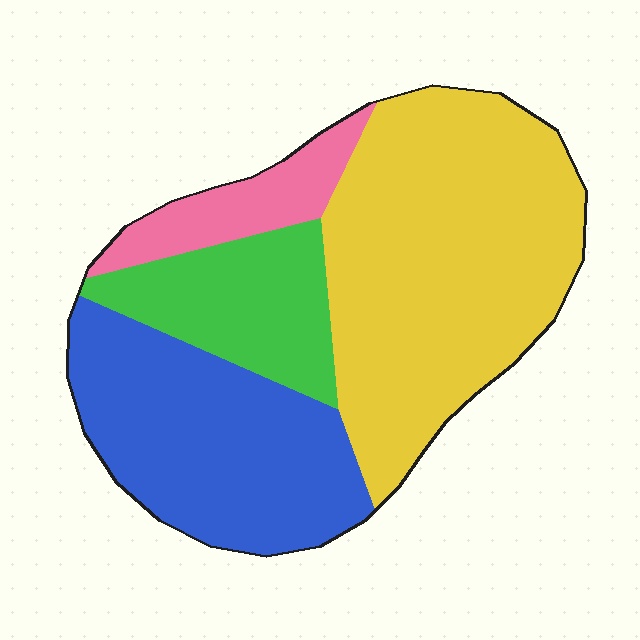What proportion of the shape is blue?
Blue takes up about one third (1/3) of the shape.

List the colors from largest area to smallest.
From largest to smallest: yellow, blue, green, pink.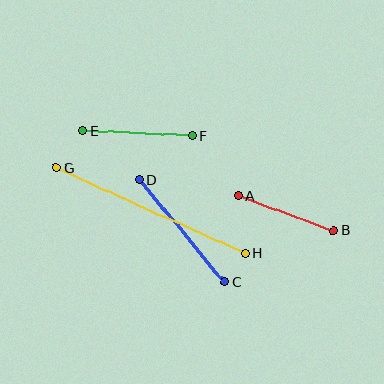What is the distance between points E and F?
The distance is approximately 109 pixels.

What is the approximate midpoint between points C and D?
The midpoint is at approximately (182, 231) pixels.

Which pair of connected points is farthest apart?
Points G and H are farthest apart.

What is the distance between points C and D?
The distance is approximately 133 pixels.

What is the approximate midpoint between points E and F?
The midpoint is at approximately (138, 133) pixels.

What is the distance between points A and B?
The distance is approximately 101 pixels.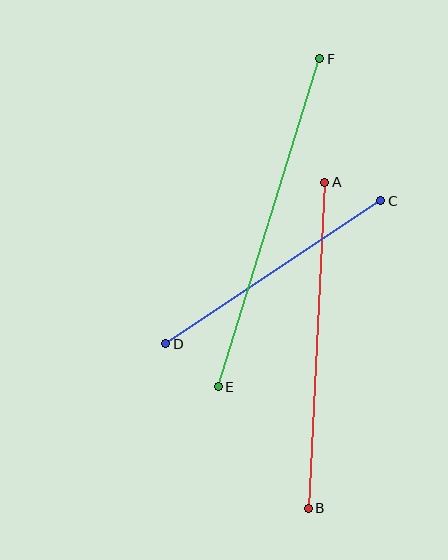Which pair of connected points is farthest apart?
Points E and F are farthest apart.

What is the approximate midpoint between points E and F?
The midpoint is at approximately (269, 223) pixels.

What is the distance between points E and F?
The distance is approximately 343 pixels.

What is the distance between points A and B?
The distance is approximately 327 pixels.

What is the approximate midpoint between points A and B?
The midpoint is at approximately (317, 345) pixels.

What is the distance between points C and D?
The distance is approximately 258 pixels.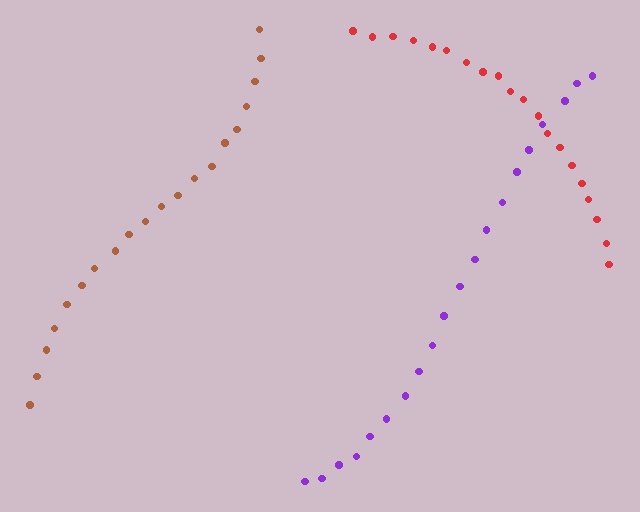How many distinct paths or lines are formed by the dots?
There are 3 distinct paths.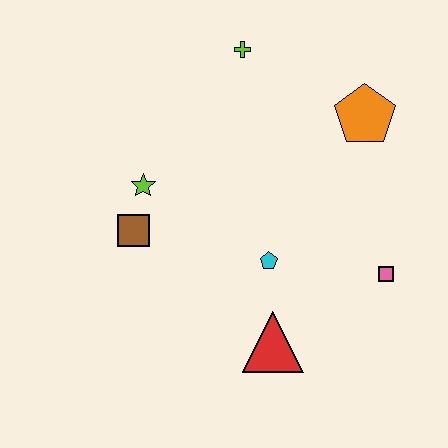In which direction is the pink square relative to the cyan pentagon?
The pink square is to the right of the cyan pentagon.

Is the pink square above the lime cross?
No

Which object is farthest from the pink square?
The lime cross is farthest from the pink square.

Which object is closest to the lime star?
The brown square is closest to the lime star.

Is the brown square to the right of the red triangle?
No